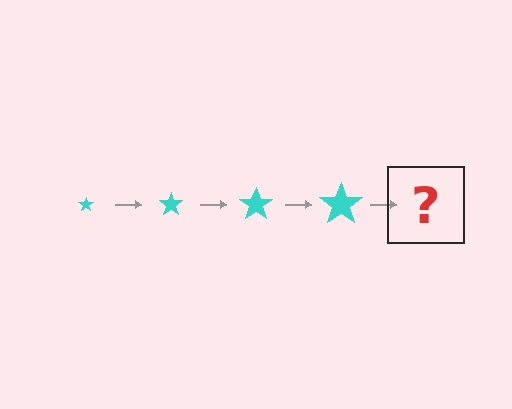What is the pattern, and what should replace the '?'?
The pattern is that the star gets progressively larger each step. The '?' should be a cyan star, larger than the previous one.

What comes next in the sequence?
The next element should be a cyan star, larger than the previous one.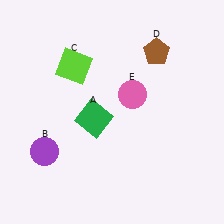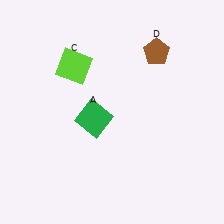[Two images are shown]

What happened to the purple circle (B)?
The purple circle (B) was removed in Image 2. It was in the bottom-left area of Image 1.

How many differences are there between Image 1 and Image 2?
There are 2 differences between the two images.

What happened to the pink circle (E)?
The pink circle (E) was removed in Image 2. It was in the top-right area of Image 1.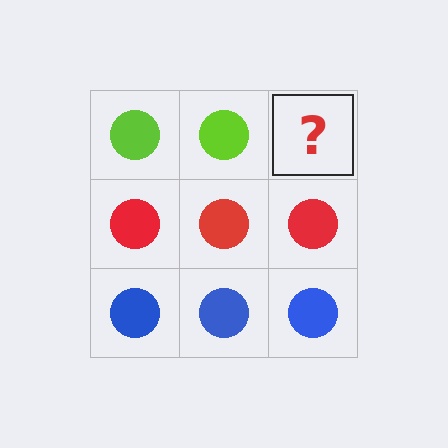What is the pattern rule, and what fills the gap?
The rule is that each row has a consistent color. The gap should be filled with a lime circle.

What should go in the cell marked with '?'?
The missing cell should contain a lime circle.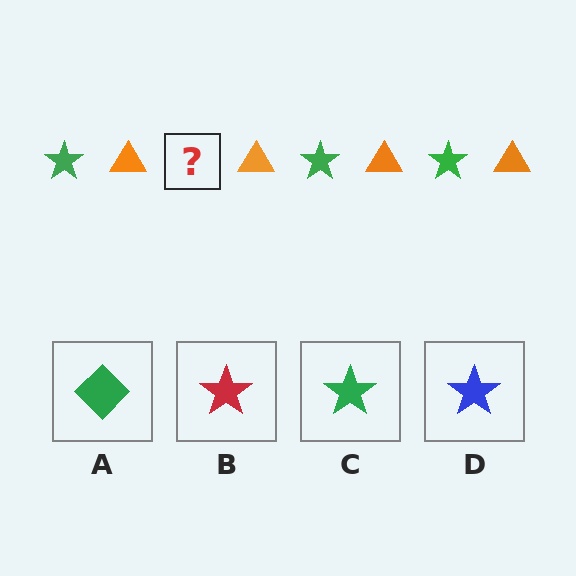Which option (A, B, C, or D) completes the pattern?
C.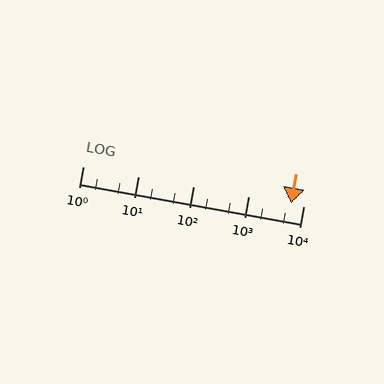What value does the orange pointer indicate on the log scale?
The pointer indicates approximately 5900.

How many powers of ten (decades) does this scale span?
The scale spans 4 decades, from 1 to 10000.